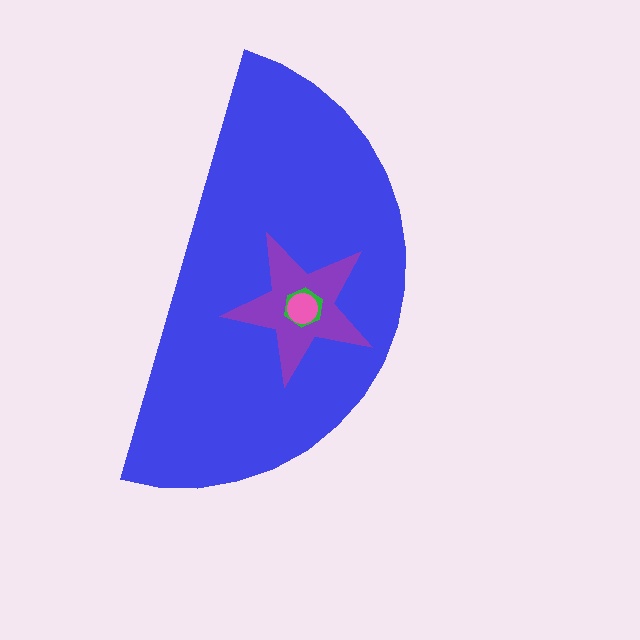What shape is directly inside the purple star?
The green hexagon.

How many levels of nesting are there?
4.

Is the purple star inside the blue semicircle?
Yes.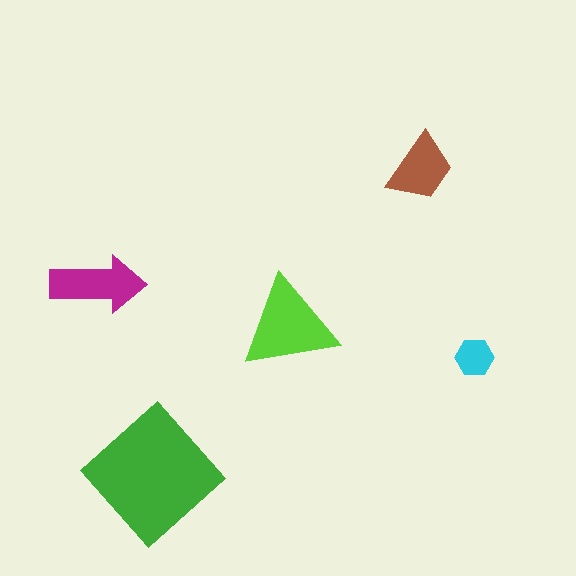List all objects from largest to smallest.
The green diamond, the lime triangle, the magenta arrow, the brown trapezoid, the cyan hexagon.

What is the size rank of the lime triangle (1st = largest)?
2nd.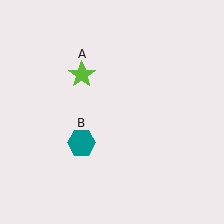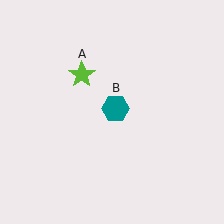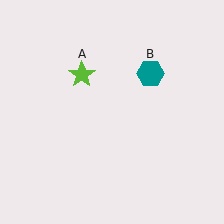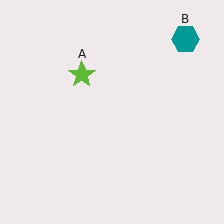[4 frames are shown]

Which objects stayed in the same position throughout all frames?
Lime star (object A) remained stationary.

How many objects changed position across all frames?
1 object changed position: teal hexagon (object B).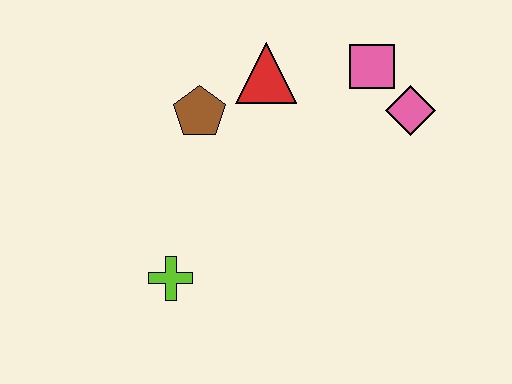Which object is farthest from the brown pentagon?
The pink diamond is farthest from the brown pentagon.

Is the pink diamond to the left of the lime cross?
No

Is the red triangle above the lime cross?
Yes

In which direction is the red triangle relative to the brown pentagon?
The red triangle is to the right of the brown pentagon.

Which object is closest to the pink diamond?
The pink square is closest to the pink diamond.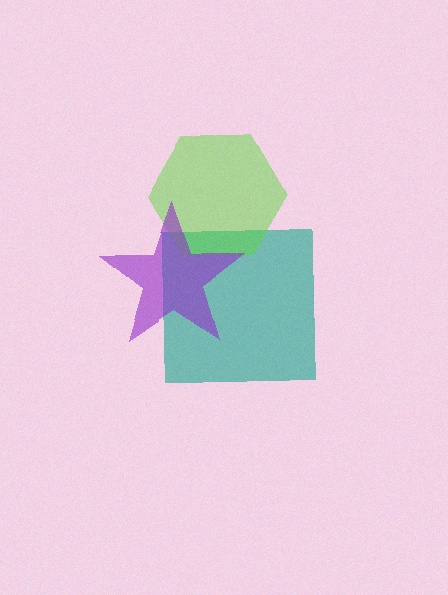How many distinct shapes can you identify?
There are 3 distinct shapes: a teal square, a lime hexagon, a purple star.